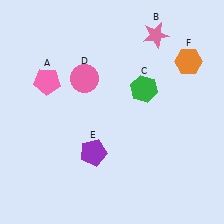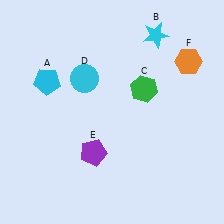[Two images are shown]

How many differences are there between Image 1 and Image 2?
There are 3 differences between the two images.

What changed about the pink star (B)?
In Image 1, B is pink. In Image 2, it changed to cyan.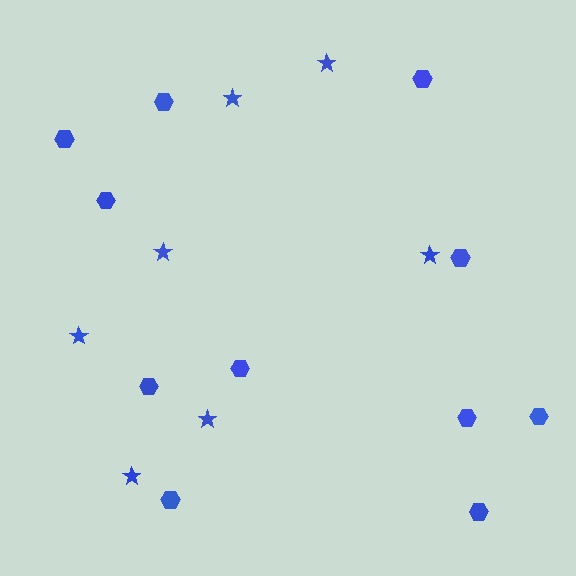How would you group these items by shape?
There are 2 groups: one group of stars (7) and one group of hexagons (11).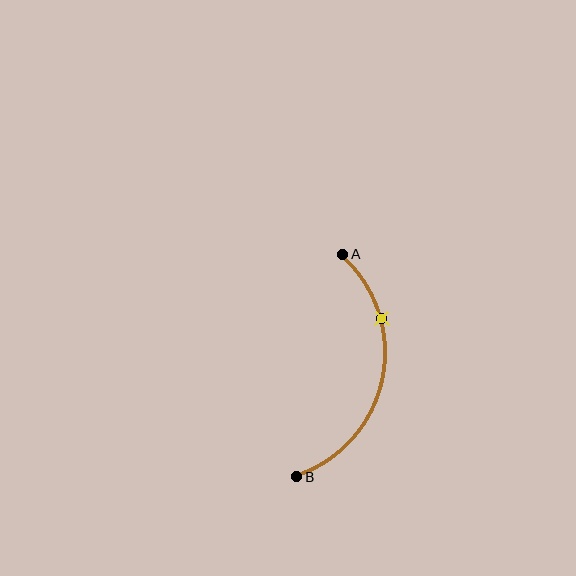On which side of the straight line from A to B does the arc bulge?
The arc bulges to the right of the straight line connecting A and B.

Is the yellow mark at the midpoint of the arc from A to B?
No. The yellow mark lies on the arc but is closer to endpoint A. The arc midpoint would be at the point on the curve equidistant along the arc from both A and B.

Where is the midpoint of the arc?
The arc midpoint is the point on the curve farthest from the straight line joining A and B. It sits to the right of that line.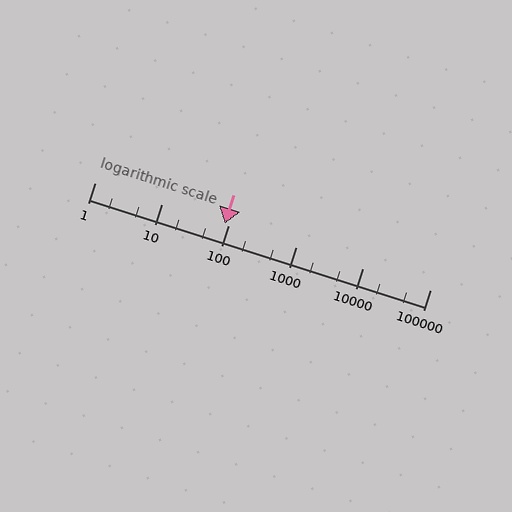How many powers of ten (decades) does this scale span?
The scale spans 5 decades, from 1 to 100000.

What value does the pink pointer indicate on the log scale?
The pointer indicates approximately 88.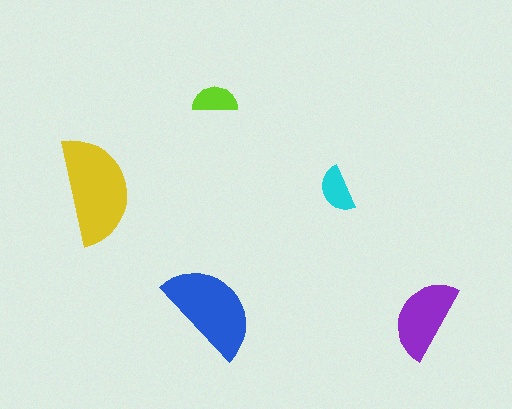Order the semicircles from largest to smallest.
the yellow one, the blue one, the purple one, the cyan one, the lime one.